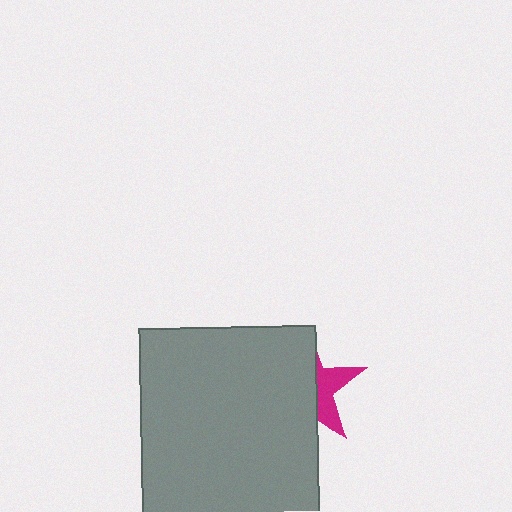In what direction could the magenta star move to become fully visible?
The magenta star could move right. That would shift it out from behind the gray rectangle entirely.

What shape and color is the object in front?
The object in front is a gray rectangle.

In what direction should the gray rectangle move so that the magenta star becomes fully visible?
The gray rectangle should move left. That is the shortest direction to clear the overlap and leave the magenta star fully visible.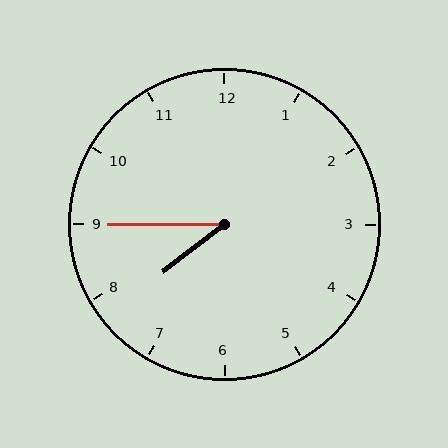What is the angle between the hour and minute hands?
Approximately 38 degrees.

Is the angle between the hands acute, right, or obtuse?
It is acute.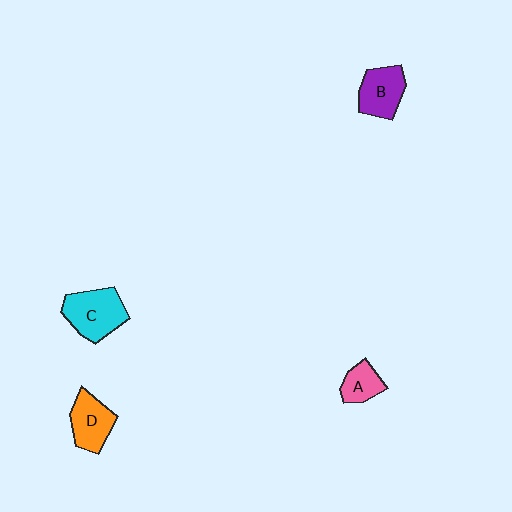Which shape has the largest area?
Shape C (cyan).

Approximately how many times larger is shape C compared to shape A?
Approximately 2.0 times.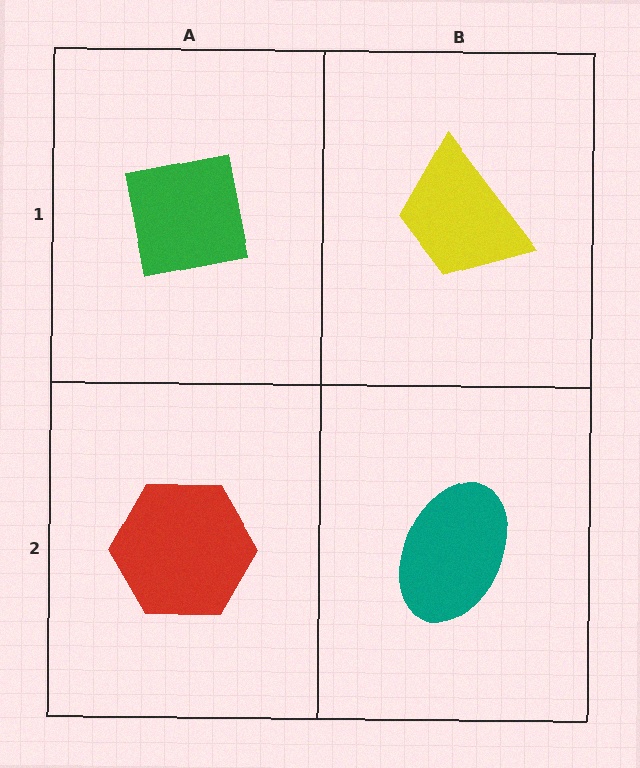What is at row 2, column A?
A red hexagon.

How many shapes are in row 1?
2 shapes.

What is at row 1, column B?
A yellow trapezoid.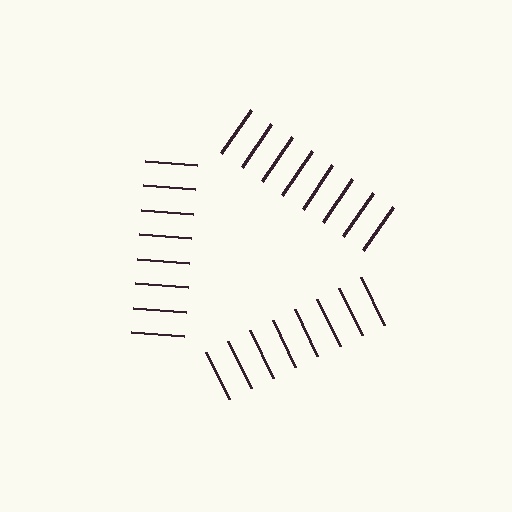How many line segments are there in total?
24 — 8 along each of the 3 edges.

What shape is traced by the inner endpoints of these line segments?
An illusory triangle — the line segments terminate on its edges but no continuous stroke is drawn.